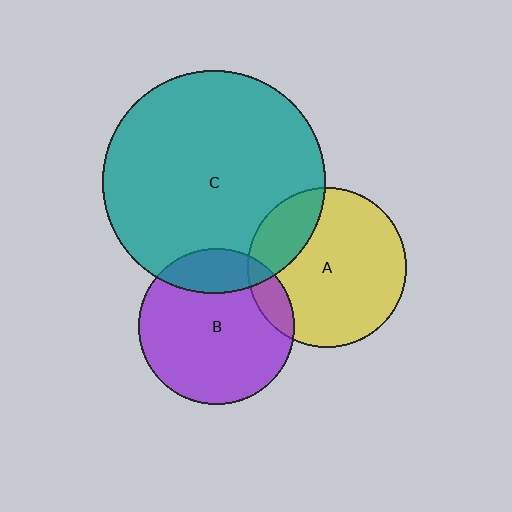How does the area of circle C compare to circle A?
Approximately 2.0 times.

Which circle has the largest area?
Circle C (teal).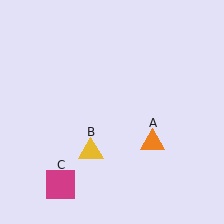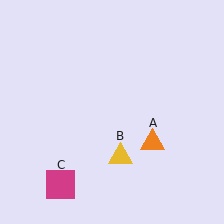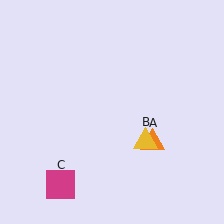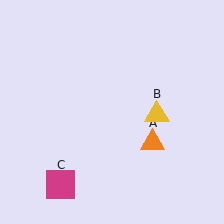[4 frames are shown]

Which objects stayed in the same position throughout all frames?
Orange triangle (object A) and magenta square (object C) remained stationary.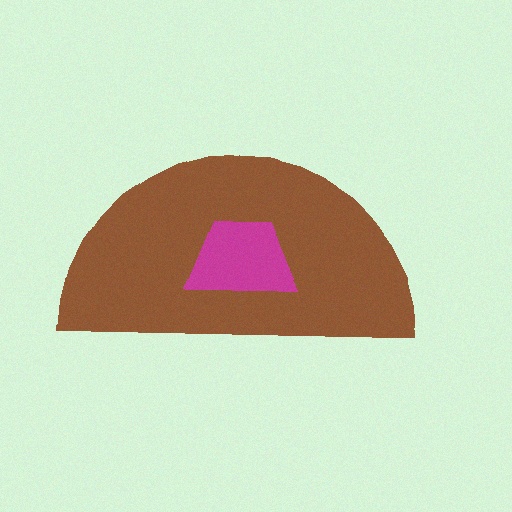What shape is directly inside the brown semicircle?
The magenta trapezoid.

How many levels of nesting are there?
2.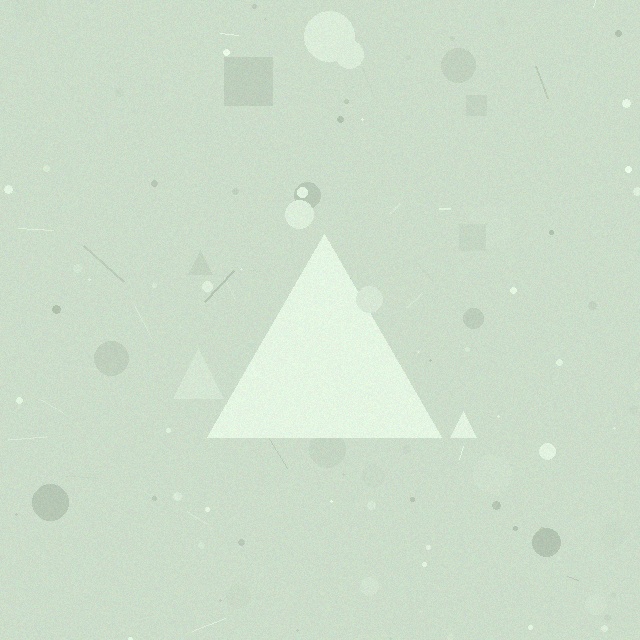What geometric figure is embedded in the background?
A triangle is embedded in the background.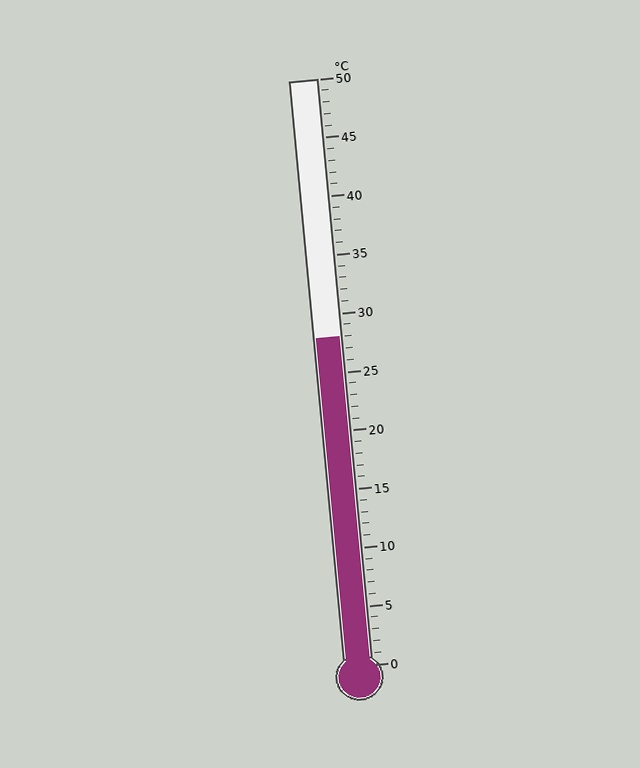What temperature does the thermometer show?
The thermometer shows approximately 28°C.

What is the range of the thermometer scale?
The thermometer scale ranges from 0°C to 50°C.